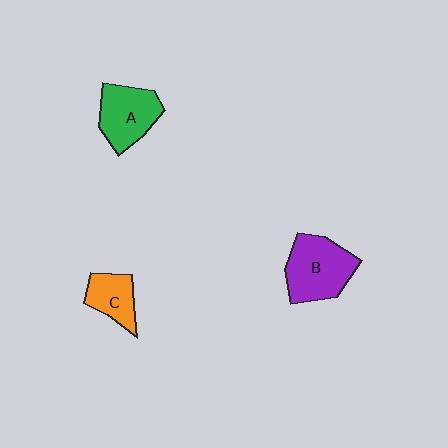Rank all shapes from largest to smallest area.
From largest to smallest: B (purple), A (green), C (orange).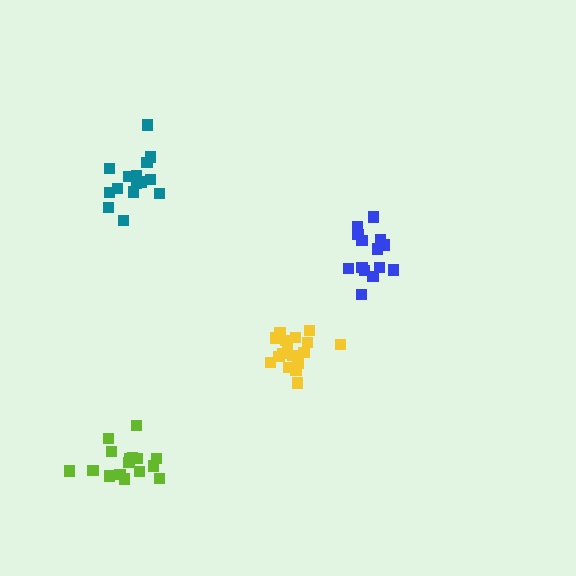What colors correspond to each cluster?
The clusters are colored: blue, lime, teal, yellow.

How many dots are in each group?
Group 1: 14 dots, Group 2: 16 dots, Group 3: 15 dots, Group 4: 18 dots (63 total).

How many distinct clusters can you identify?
There are 4 distinct clusters.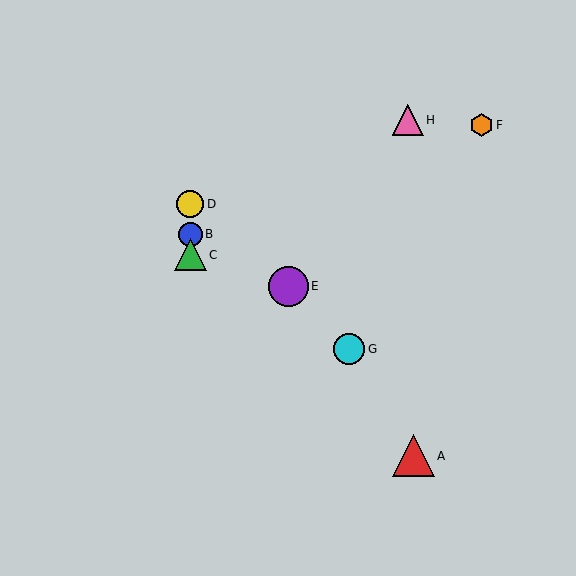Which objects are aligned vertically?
Objects B, C, D are aligned vertically.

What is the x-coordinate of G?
Object G is at x≈349.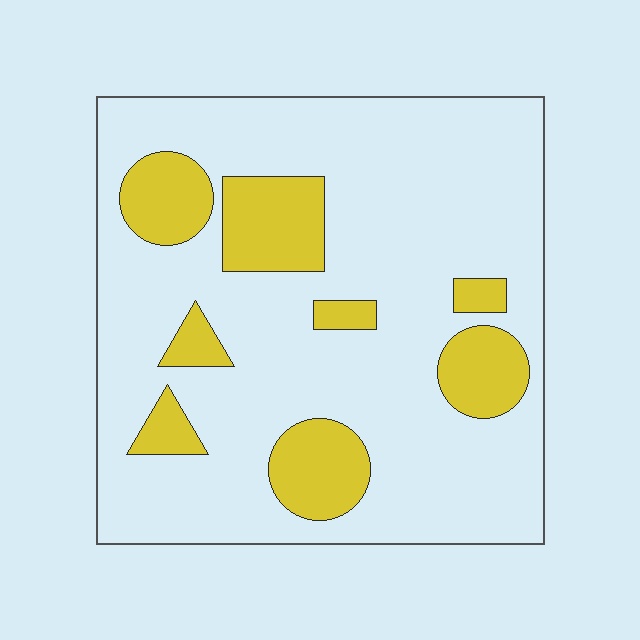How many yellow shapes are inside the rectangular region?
8.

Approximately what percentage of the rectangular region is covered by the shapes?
Approximately 20%.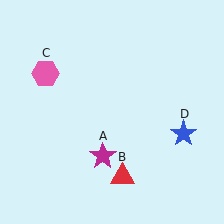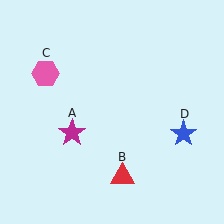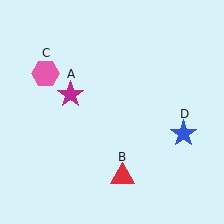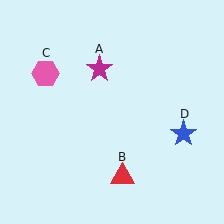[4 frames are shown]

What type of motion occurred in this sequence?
The magenta star (object A) rotated clockwise around the center of the scene.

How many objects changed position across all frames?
1 object changed position: magenta star (object A).